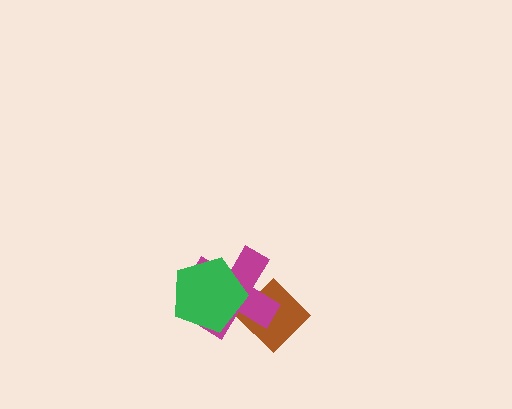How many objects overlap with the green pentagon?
2 objects overlap with the green pentagon.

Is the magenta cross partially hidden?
Yes, it is partially covered by another shape.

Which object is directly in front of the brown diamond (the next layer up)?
The magenta cross is directly in front of the brown diamond.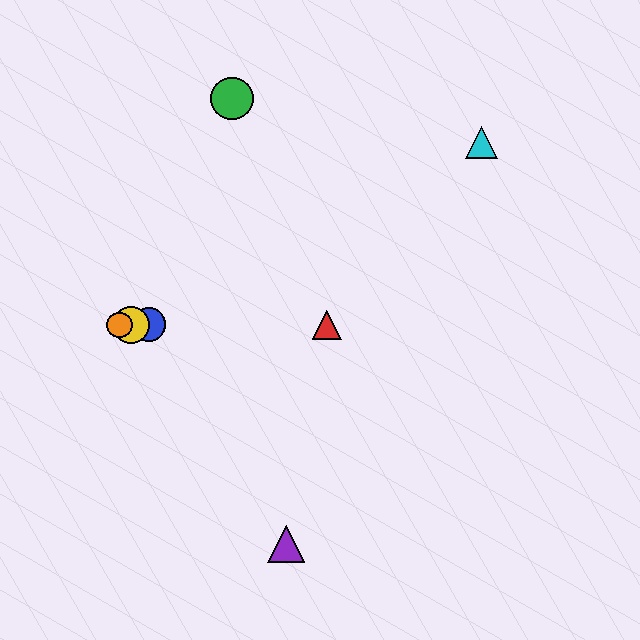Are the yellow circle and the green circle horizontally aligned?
No, the yellow circle is at y≈325 and the green circle is at y≈98.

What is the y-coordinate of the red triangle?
The red triangle is at y≈325.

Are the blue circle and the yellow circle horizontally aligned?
Yes, both are at y≈325.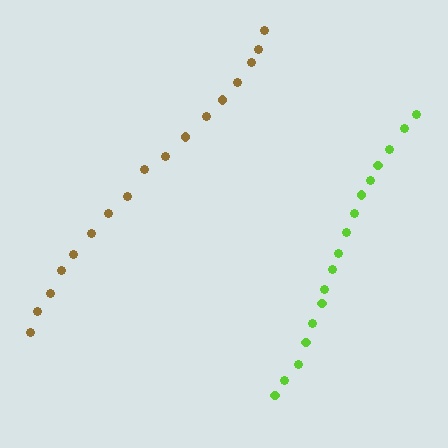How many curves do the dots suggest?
There are 2 distinct paths.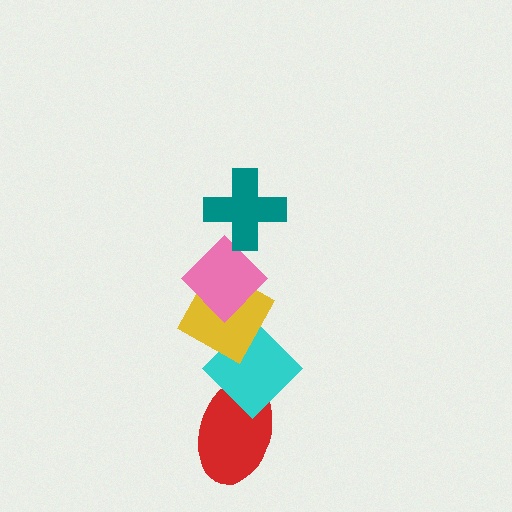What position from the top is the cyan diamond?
The cyan diamond is 4th from the top.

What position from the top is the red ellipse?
The red ellipse is 5th from the top.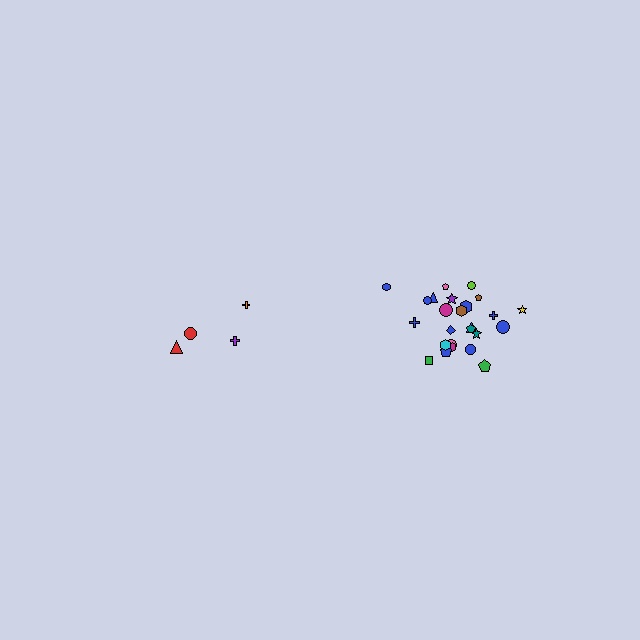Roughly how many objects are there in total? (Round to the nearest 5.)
Roughly 30 objects in total.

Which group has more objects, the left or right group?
The right group.